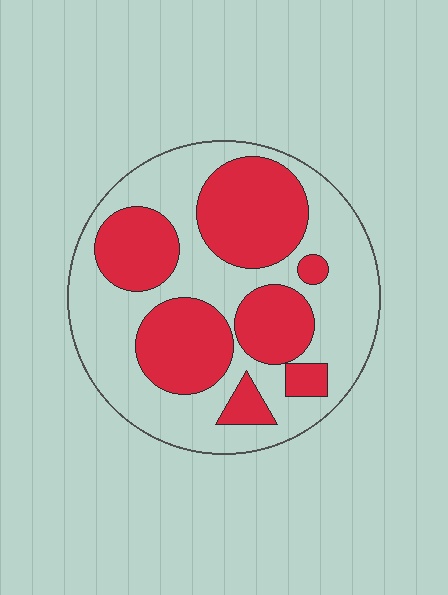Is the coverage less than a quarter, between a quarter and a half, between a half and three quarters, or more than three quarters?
Between a quarter and a half.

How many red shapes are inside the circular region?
7.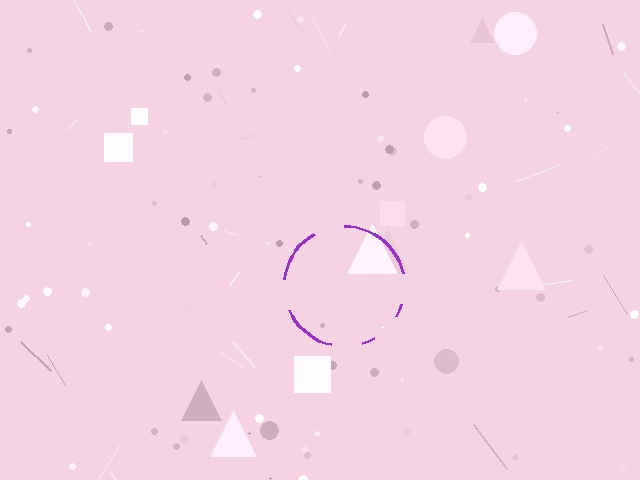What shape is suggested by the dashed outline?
The dashed outline suggests a circle.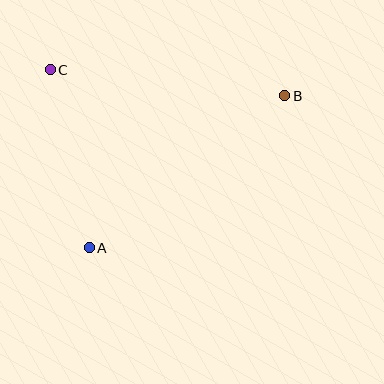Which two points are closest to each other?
Points A and C are closest to each other.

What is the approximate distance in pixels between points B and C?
The distance between B and C is approximately 236 pixels.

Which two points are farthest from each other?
Points A and B are farthest from each other.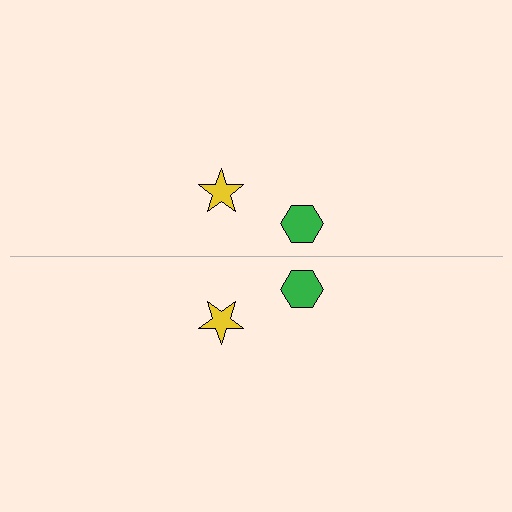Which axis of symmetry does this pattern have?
The pattern has a horizontal axis of symmetry running through the center of the image.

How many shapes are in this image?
There are 4 shapes in this image.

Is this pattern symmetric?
Yes, this pattern has bilateral (reflection) symmetry.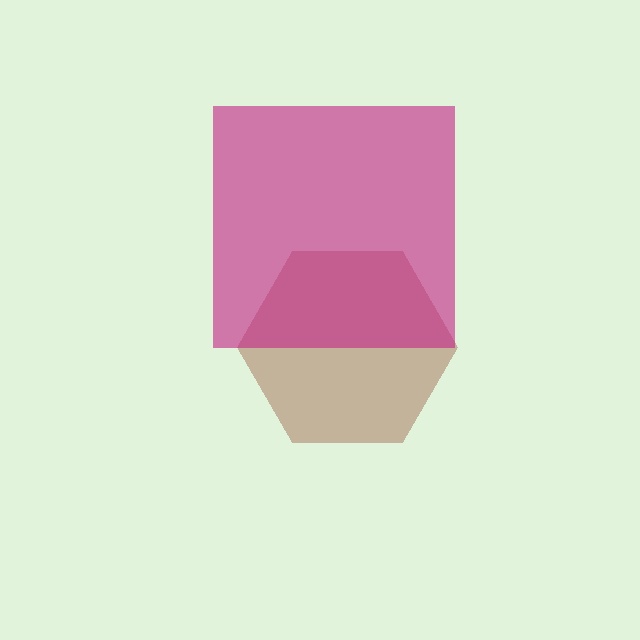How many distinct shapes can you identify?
There are 2 distinct shapes: a brown hexagon, a magenta square.